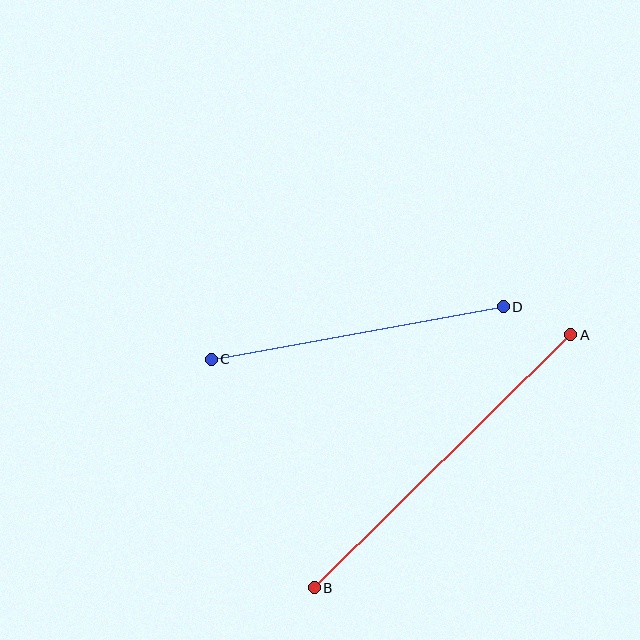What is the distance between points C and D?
The distance is approximately 297 pixels.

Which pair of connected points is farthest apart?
Points A and B are farthest apart.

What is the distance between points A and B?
The distance is approximately 360 pixels.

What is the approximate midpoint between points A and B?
The midpoint is at approximately (442, 461) pixels.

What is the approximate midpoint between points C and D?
The midpoint is at approximately (357, 333) pixels.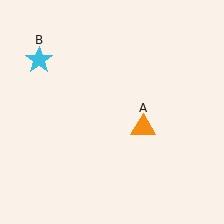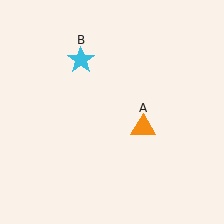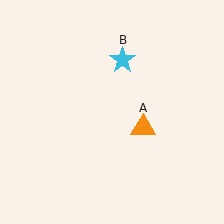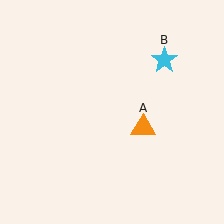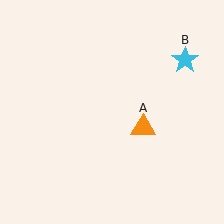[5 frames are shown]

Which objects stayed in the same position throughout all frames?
Orange triangle (object A) remained stationary.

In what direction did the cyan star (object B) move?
The cyan star (object B) moved right.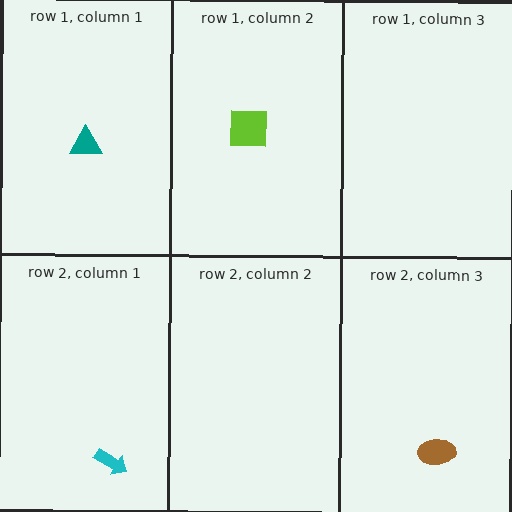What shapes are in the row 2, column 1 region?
The cyan arrow.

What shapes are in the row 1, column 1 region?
The teal triangle.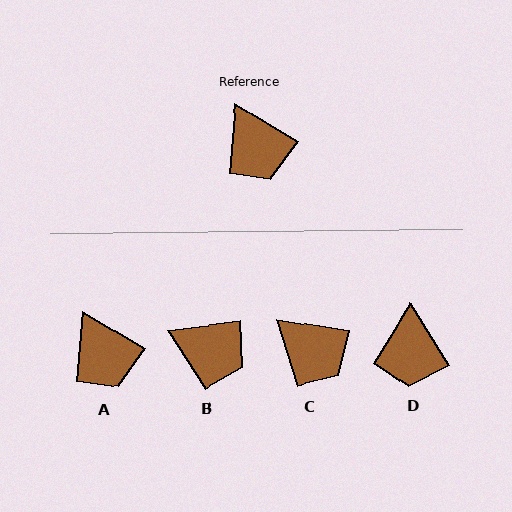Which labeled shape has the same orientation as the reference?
A.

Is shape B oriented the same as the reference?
No, it is off by about 38 degrees.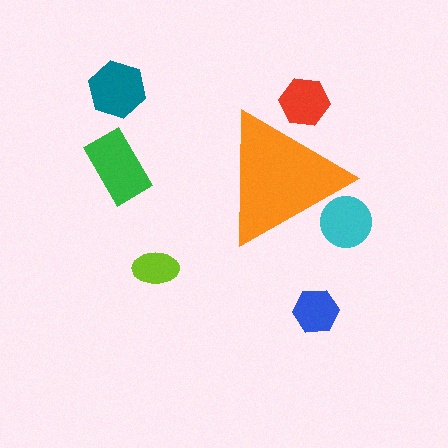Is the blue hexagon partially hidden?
No, the blue hexagon is fully visible.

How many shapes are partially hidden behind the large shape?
2 shapes are partially hidden.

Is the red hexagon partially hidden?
Yes, the red hexagon is partially hidden behind the orange triangle.